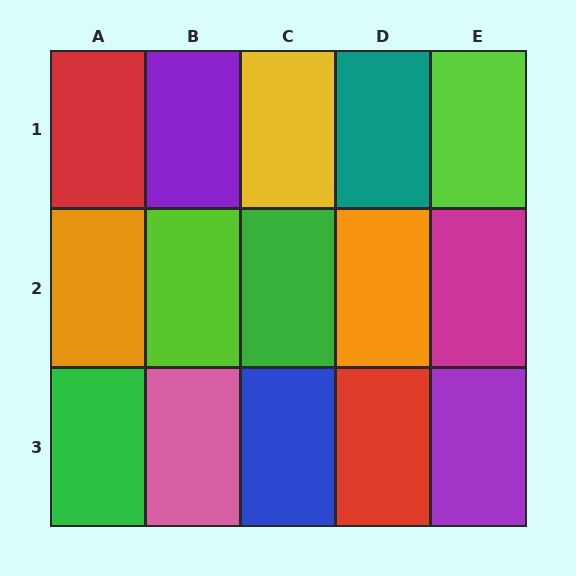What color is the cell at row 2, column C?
Green.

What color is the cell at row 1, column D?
Teal.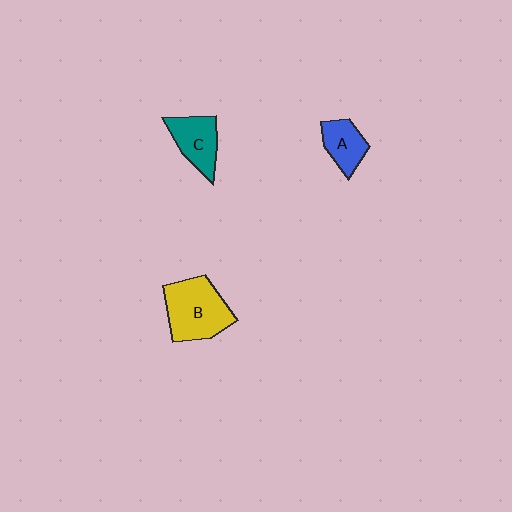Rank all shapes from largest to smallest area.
From largest to smallest: B (yellow), C (teal), A (blue).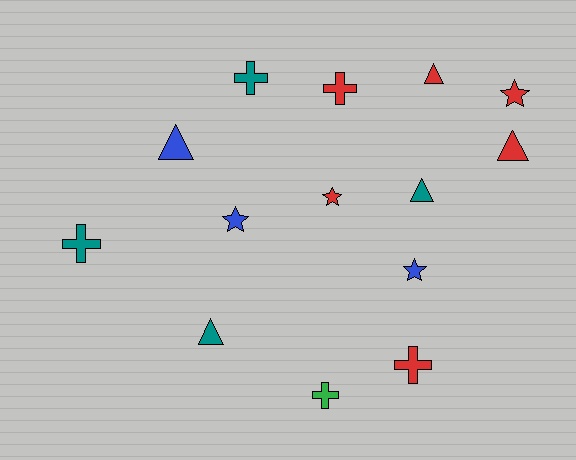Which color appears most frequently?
Red, with 6 objects.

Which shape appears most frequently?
Cross, with 5 objects.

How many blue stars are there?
There are 2 blue stars.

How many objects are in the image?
There are 14 objects.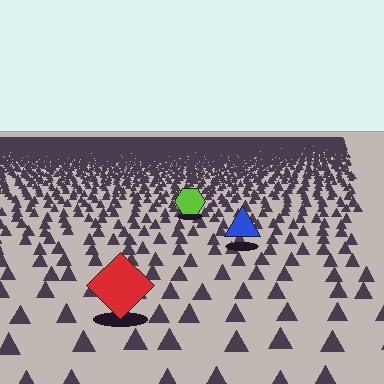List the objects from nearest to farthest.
From nearest to farthest: the red diamond, the blue triangle, the lime hexagon.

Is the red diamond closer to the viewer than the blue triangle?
Yes. The red diamond is closer — you can tell from the texture gradient: the ground texture is coarser near it.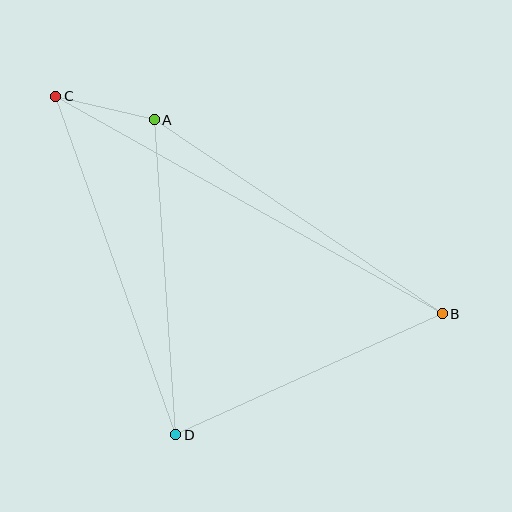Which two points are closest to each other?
Points A and C are closest to each other.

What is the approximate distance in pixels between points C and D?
The distance between C and D is approximately 359 pixels.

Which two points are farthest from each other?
Points B and C are farthest from each other.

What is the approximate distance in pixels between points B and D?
The distance between B and D is approximately 293 pixels.